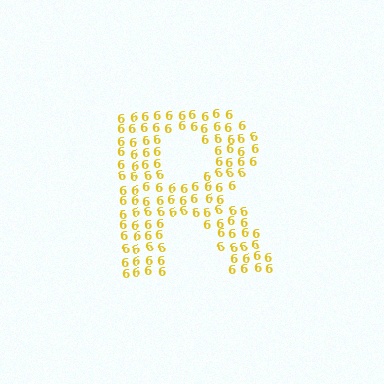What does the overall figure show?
The overall figure shows the letter R.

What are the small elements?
The small elements are digit 6's.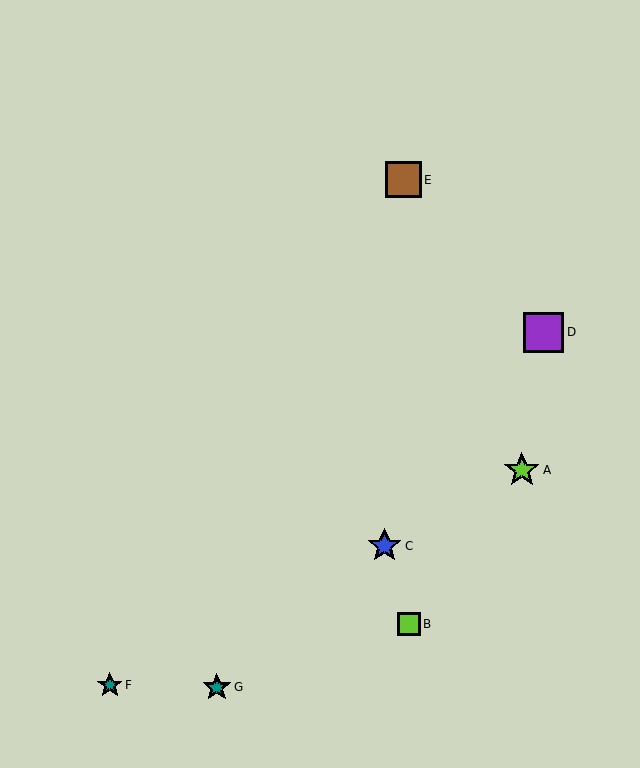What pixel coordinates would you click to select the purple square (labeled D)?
Click at (544, 332) to select the purple square D.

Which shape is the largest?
The purple square (labeled D) is the largest.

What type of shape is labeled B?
Shape B is a lime square.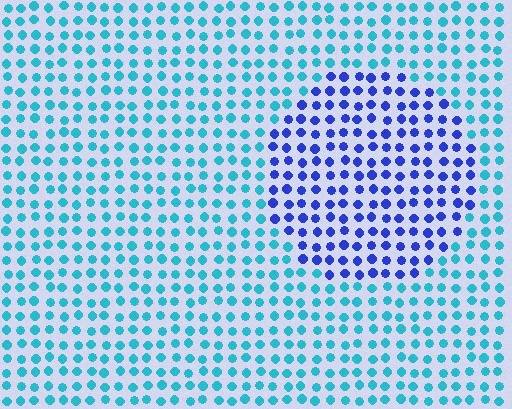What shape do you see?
I see a circle.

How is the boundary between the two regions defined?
The boundary is defined purely by a slight shift in hue (about 48 degrees). Spacing, size, and orientation are identical on both sides.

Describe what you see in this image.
The image is filled with small cyan elements in a uniform arrangement. A circle-shaped region is visible where the elements are tinted to a slightly different hue, forming a subtle color boundary.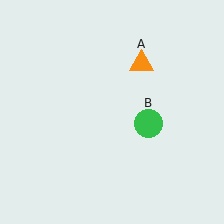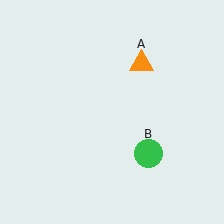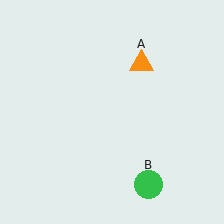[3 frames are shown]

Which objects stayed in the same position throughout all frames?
Orange triangle (object A) remained stationary.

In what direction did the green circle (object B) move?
The green circle (object B) moved down.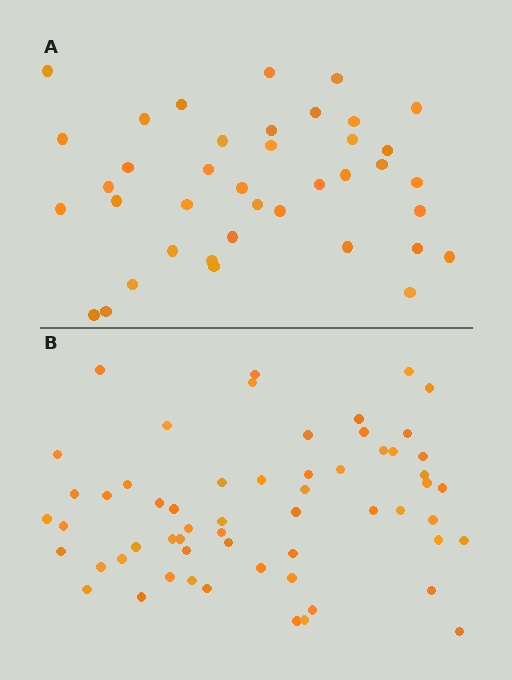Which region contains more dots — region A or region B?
Region B (the bottom region) has more dots.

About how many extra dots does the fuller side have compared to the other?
Region B has approximately 20 more dots than region A.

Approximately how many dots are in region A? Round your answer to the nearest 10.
About 40 dots. (The exact count is 39, which rounds to 40.)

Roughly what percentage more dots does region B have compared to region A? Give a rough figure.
About 50% more.